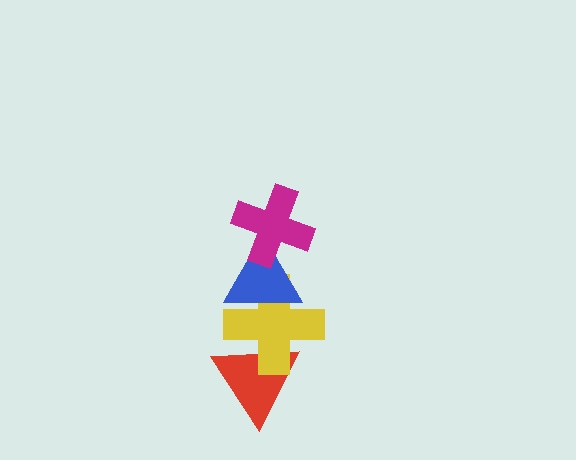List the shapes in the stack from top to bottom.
From top to bottom: the magenta cross, the blue triangle, the yellow cross, the red triangle.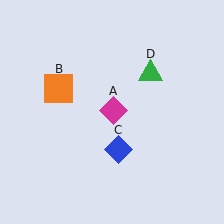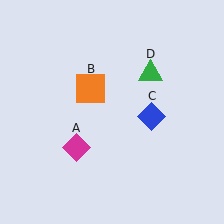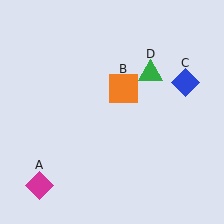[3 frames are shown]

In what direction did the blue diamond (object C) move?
The blue diamond (object C) moved up and to the right.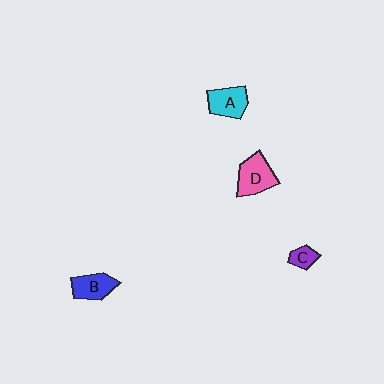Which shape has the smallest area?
Shape C (purple).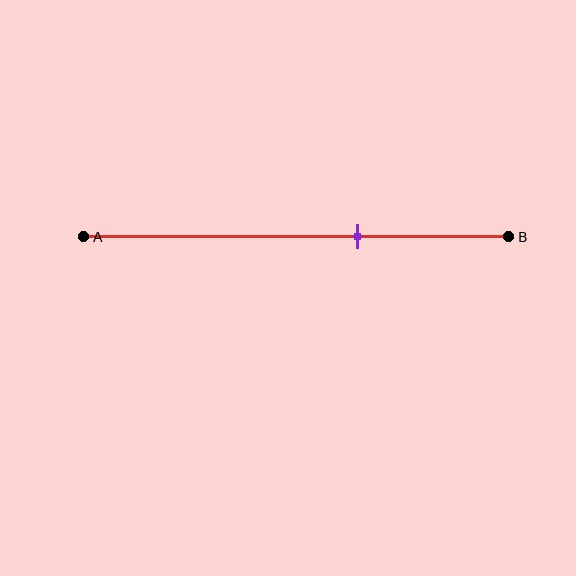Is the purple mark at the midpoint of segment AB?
No, the mark is at about 65% from A, not at the 50% midpoint.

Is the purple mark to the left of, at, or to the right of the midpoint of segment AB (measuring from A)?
The purple mark is to the right of the midpoint of segment AB.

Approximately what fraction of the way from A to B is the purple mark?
The purple mark is approximately 65% of the way from A to B.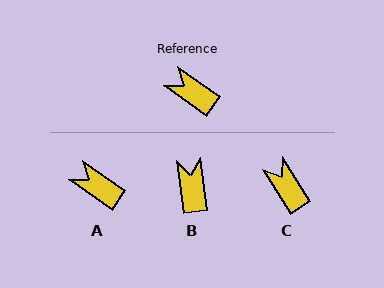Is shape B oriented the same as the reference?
No, it is off by about 47 degrees.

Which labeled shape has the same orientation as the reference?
A.